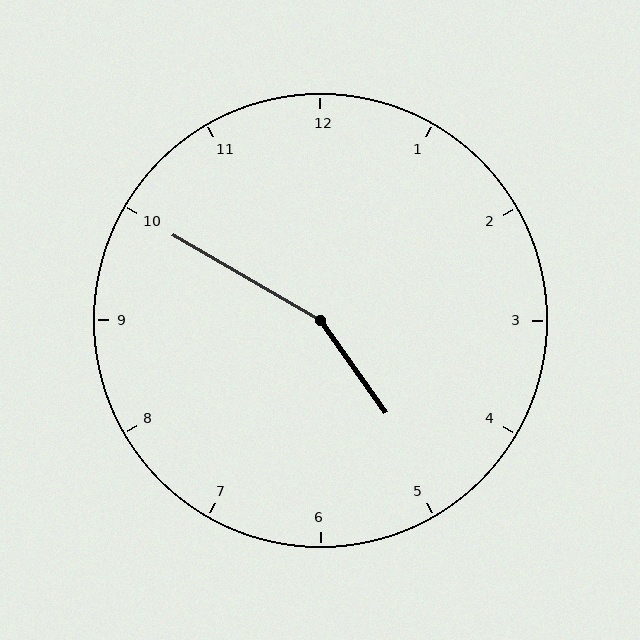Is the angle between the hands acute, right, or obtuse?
It is obtuse.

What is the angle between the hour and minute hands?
Approximately 155 degrees.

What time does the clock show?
4:50.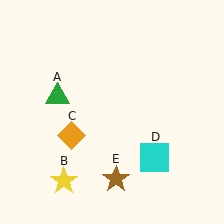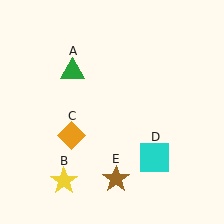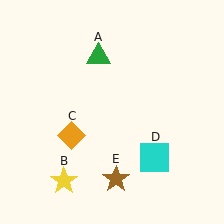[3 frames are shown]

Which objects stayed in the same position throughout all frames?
Yellow star (object B) and orange diamond (object C) and cyan square (object D) and brown star (object E) remained stationary.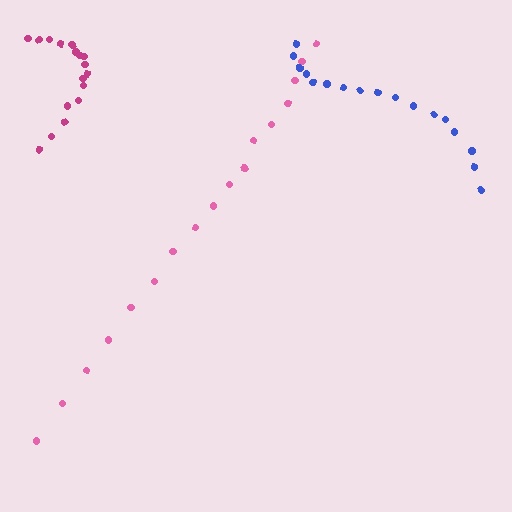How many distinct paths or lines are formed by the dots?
There are 3 distinct paths.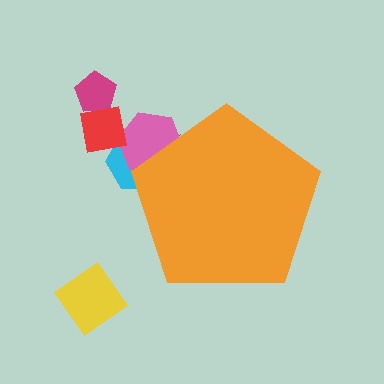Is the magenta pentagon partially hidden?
No, the magenta pentagon is fully visible.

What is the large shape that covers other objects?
An orange pentagon.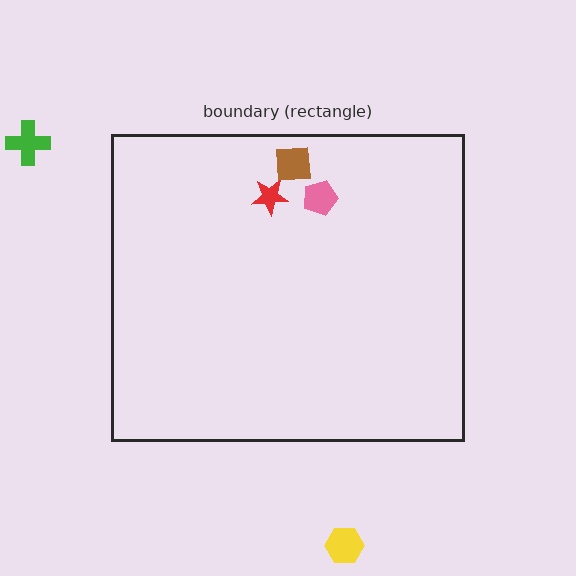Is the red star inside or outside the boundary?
Inside.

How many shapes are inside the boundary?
3 inside, 2 outside.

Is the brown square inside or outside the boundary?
Inside.